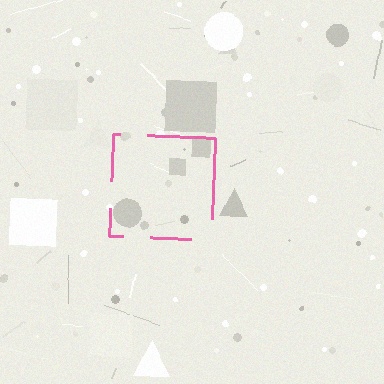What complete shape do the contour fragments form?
The contour fragments form a square.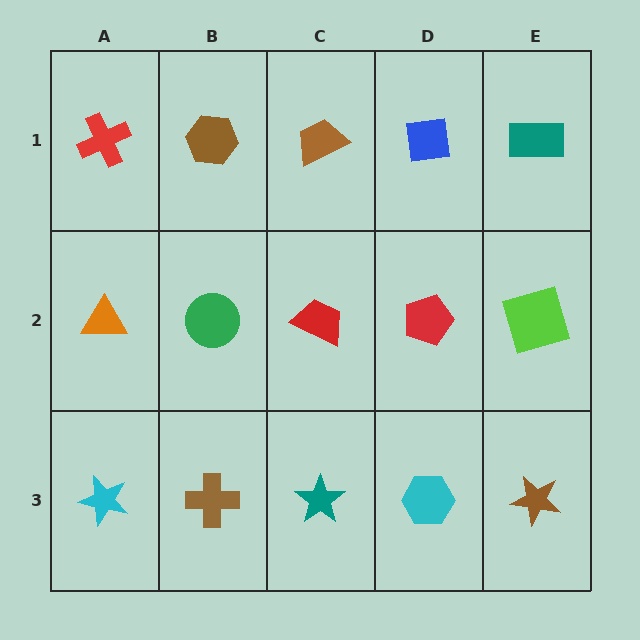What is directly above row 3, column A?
An orange triangle.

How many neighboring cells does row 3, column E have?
2.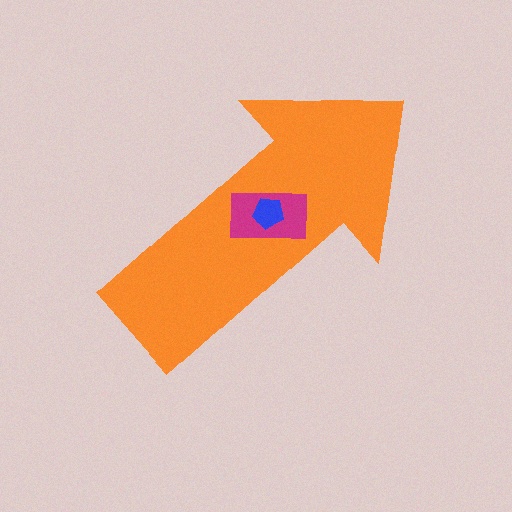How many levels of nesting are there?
3.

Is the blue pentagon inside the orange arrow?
Yes.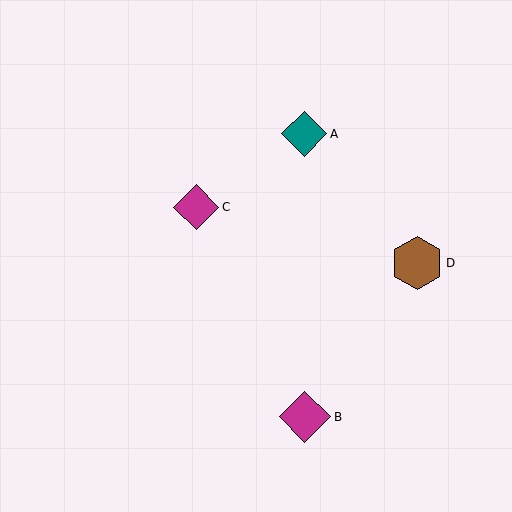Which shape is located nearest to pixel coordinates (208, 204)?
The magenta diamond (labeled C) at (196, 207) is nearest to that location.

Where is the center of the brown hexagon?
The center of the brown hexagon is at (417, 263).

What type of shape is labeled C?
Shape C is a magenta diamond.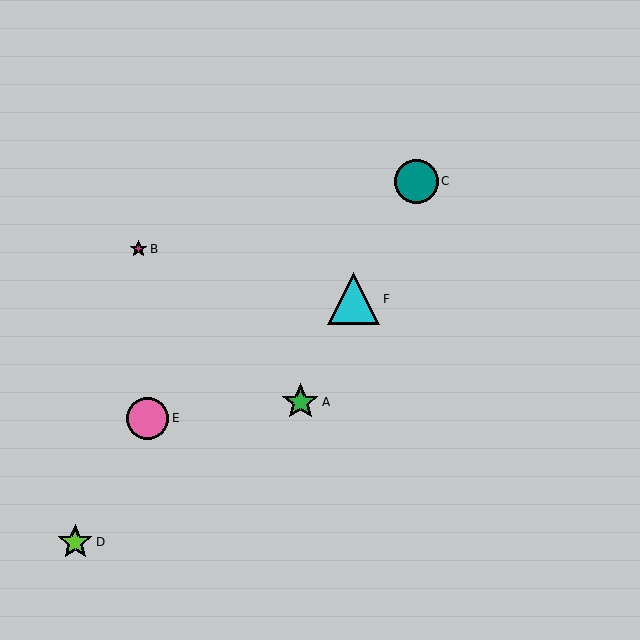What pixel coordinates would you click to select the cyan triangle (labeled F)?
Click at (354, 299) to select the cyan triangle F.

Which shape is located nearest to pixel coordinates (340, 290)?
The cyan triangle (labeled F) at (354, 299) is nearest to that location.